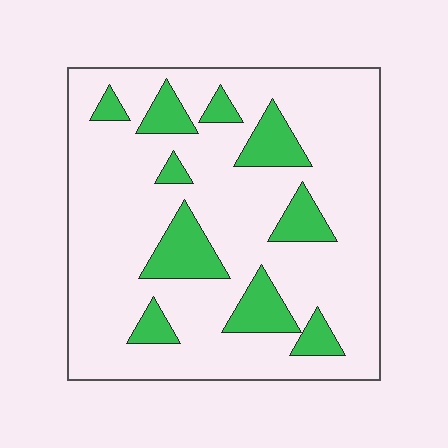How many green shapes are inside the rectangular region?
10.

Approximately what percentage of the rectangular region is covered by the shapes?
Approximately 20%.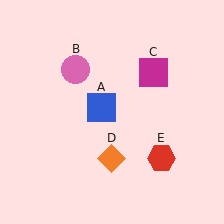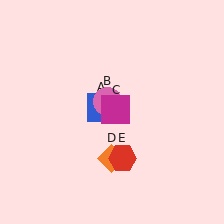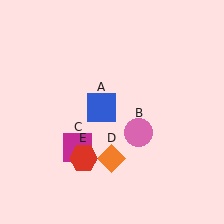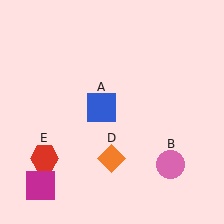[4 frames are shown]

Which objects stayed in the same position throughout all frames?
Blue square (object A) and orange diamond (object D) remained stationary.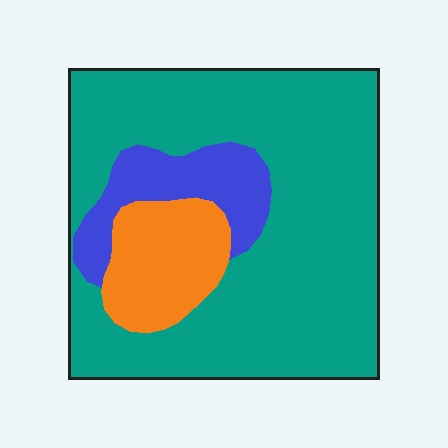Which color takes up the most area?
Teal, at roughly 75%.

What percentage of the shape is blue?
Blue covers about 15% of the shape.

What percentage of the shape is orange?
Orange covers 14% of the shape.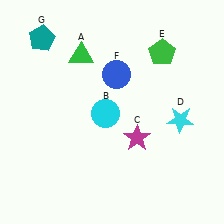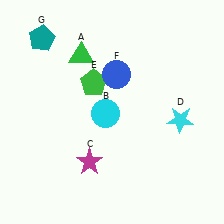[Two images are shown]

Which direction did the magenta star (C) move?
The magenta star (C) moved left.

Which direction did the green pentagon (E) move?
The green pentagon (E) moved left.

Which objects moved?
The objects that moved are: the magenta star (C), the green pentagon (E).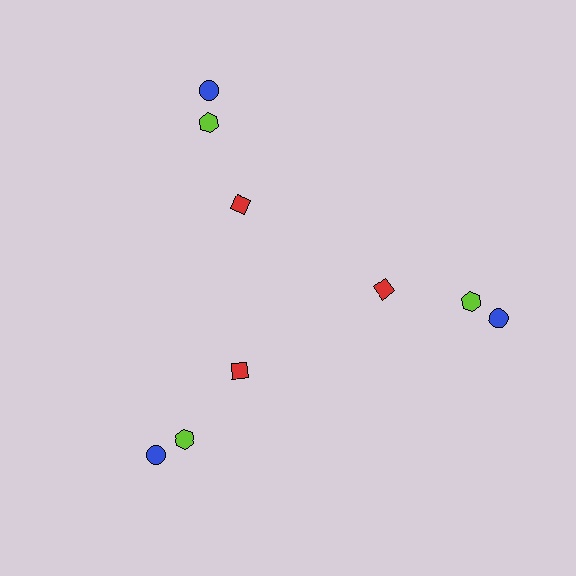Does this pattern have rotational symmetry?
Yes, this pattern has 3-fold rotational symmetry. It looks the same after rotating 120 degrees around the center.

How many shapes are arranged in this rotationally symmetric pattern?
There are 9 shapes, arranged in 3 groups of 3.